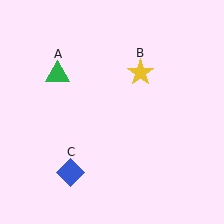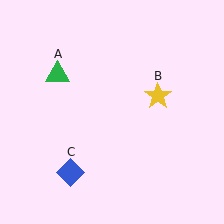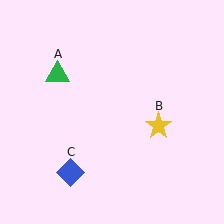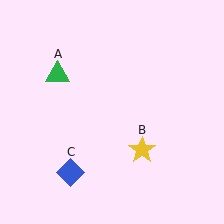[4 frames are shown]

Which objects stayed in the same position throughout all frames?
Green triangle (object A) and blue diamond (object C) remained stationary.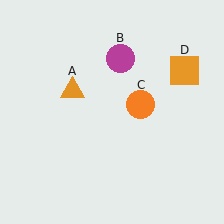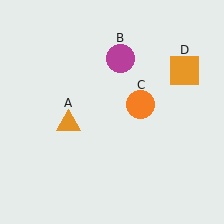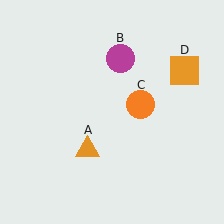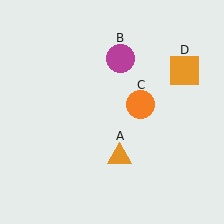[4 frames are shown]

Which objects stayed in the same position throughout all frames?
Magenta circle (object B) and orange circle (object C) and orange square (object D) remained stationary.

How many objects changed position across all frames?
1 object changed position: orange triangle (object A).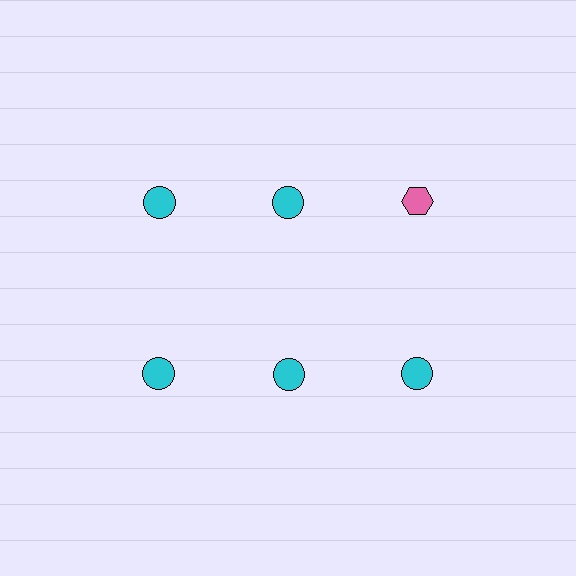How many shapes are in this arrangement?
There are 6 shapes arranged in a grid pattern.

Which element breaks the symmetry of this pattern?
The pink hexagon in the top row, center column breaks the symmetry. All other shapes are cyan circles.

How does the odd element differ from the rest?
It differs in both color (pink instead of cyan) and shape (hexagon instead of circle).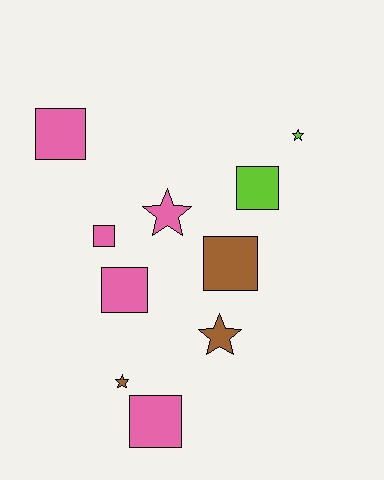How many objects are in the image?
There are 10 objects.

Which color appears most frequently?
Pink, with 5 objects.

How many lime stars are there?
There is 1 lime star.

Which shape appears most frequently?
Square, with 6 objects.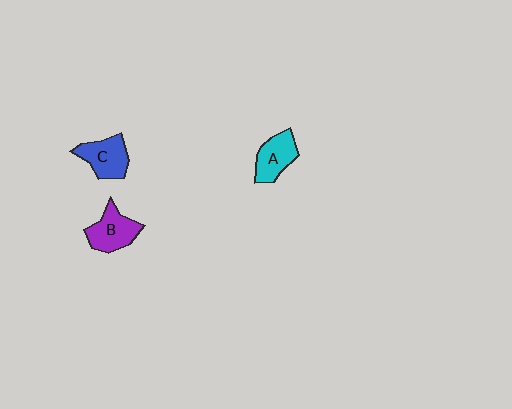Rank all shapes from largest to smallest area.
From largest to smallest: C (blue), B (purple), A (cyan).